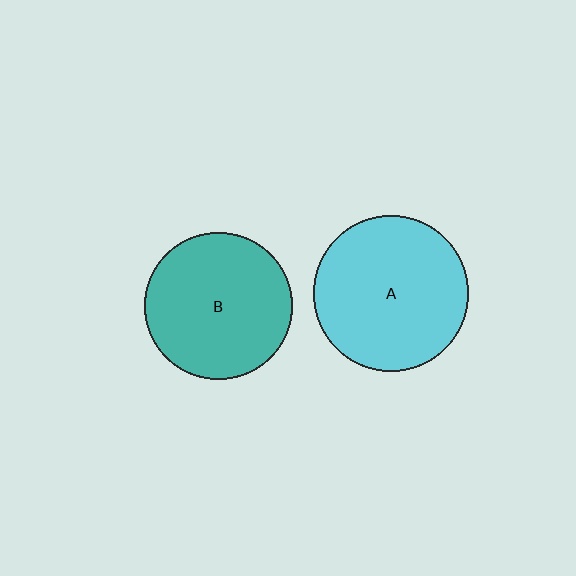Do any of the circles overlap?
No, none of the circles overlap.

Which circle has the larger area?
Circle A (cyan).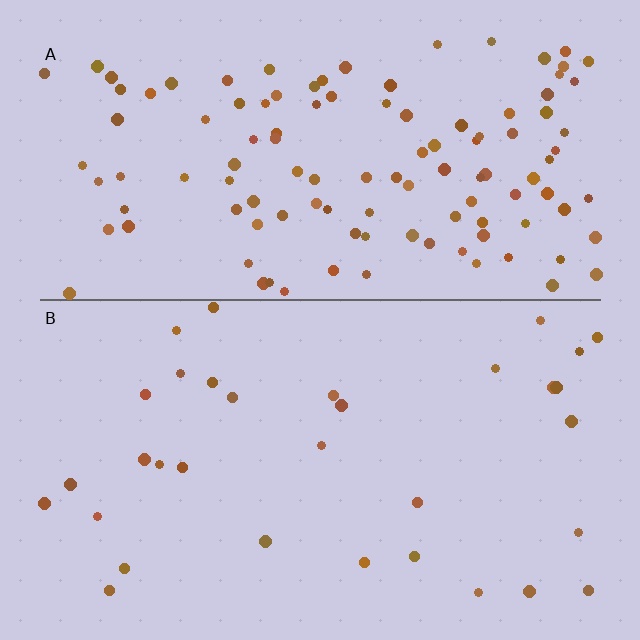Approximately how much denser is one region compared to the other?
Approximately 3.5× — region A over region B.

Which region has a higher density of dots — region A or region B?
A (the top).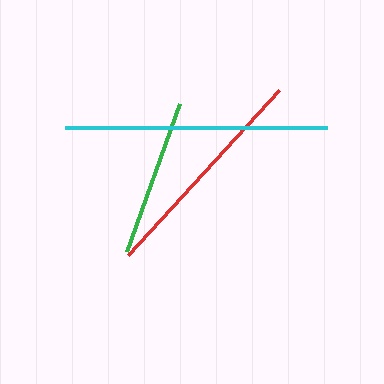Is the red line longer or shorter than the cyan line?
The cyan line is longer than the red line.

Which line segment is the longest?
The cyan line is the longest at approximately 261 pixels.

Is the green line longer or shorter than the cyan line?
The cyan line is longer than the green line.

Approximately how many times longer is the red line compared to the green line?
The red line is approximately 1.4 times the length of the green line.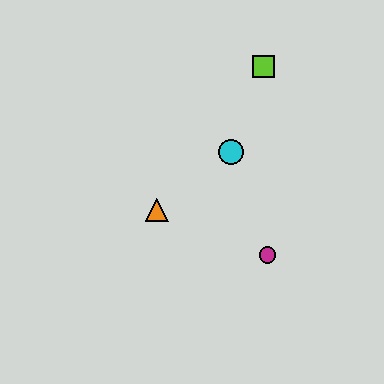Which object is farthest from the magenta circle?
The lime square is farthest from the magenta circle.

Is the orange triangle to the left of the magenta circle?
Yes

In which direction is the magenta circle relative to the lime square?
The magenta circle is below the lime square.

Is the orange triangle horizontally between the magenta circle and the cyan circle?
No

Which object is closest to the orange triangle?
The cyan circle is closest to the orange triangle.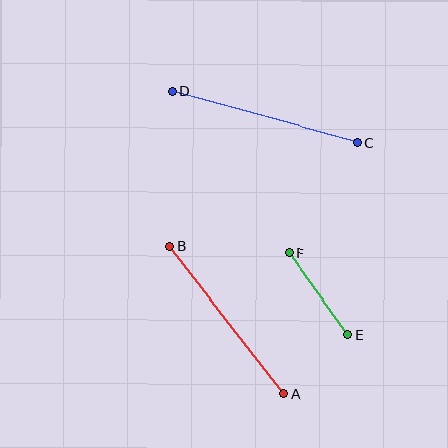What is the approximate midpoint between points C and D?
The midpoint is at approximately (264, 117) pixels.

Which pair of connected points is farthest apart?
Points C and D are farthest apart.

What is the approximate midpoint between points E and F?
The midpoint is at approximately (319, 294) pixels.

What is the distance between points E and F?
The distance is approximately 100 pixels.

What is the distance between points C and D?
The distance is approximately 191 pixels.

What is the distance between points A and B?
The distance is approximately 188 pixels.